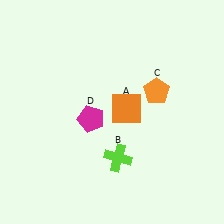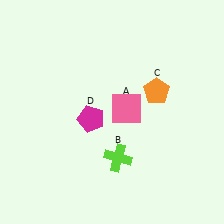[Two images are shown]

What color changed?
The square (A) changed from orange in Image 1 to pink in Image 2.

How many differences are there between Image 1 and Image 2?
There is 1 difference between the two images.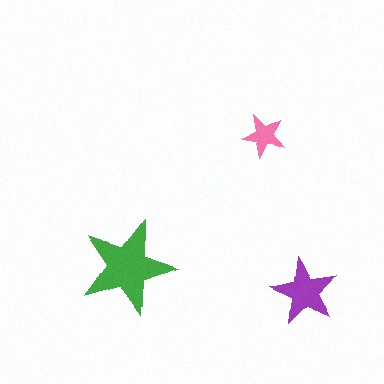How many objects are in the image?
There are 3 objects in the image.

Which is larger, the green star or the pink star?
The green one.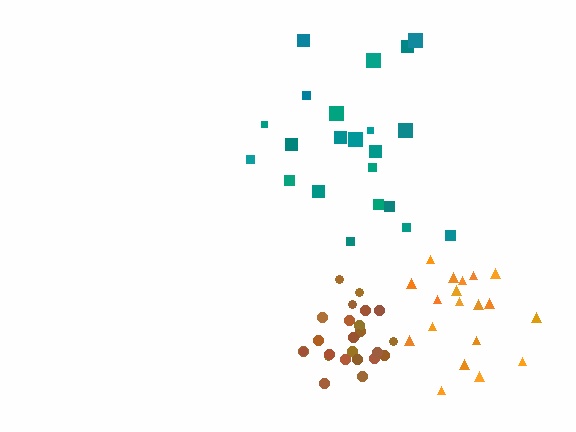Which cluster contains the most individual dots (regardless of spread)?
Brown (25).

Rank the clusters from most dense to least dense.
brown, orange, teal.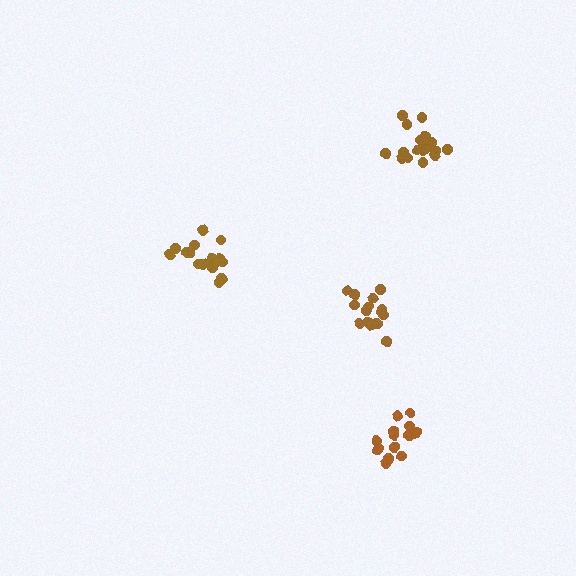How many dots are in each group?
Group 1: 18 dots, Group 2: 15 dots, Group 3: 15 dots, Group 4: 17 dots (65 total).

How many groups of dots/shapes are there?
There are 4 groups.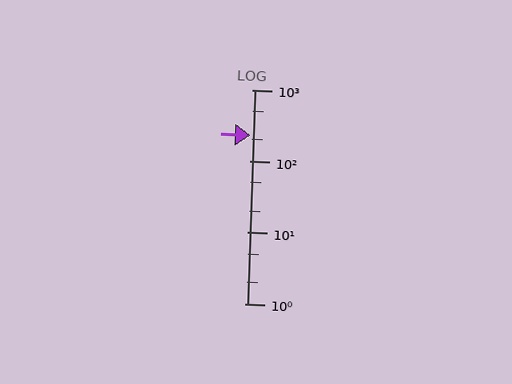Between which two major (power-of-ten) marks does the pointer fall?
The pointer is between 100 and 1000.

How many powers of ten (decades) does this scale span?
The scale spans 3 decades, from 1 to 1000.